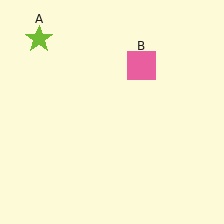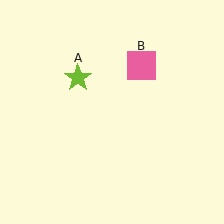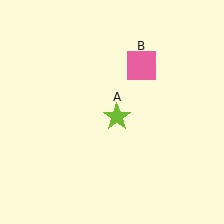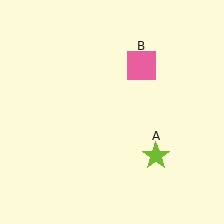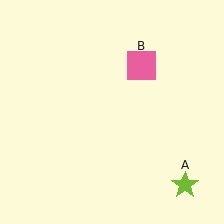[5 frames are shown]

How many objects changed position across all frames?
1 object changed position: lime star (object A).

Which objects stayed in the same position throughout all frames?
Pink square (object B) remained stationary.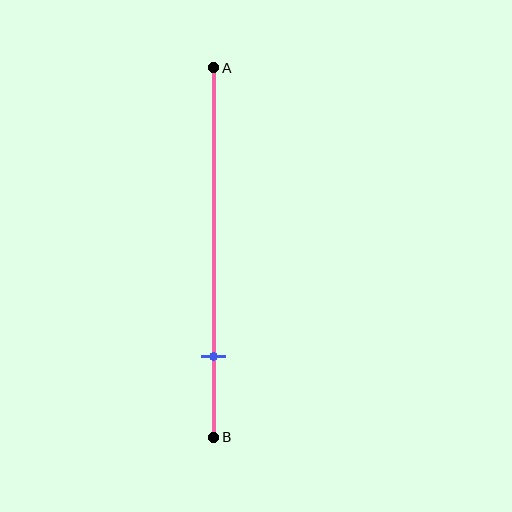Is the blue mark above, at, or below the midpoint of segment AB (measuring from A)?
The blue mark is below the midpoint of segment AB.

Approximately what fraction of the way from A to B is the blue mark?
The blue mark is approximately 80% of the way from A to B.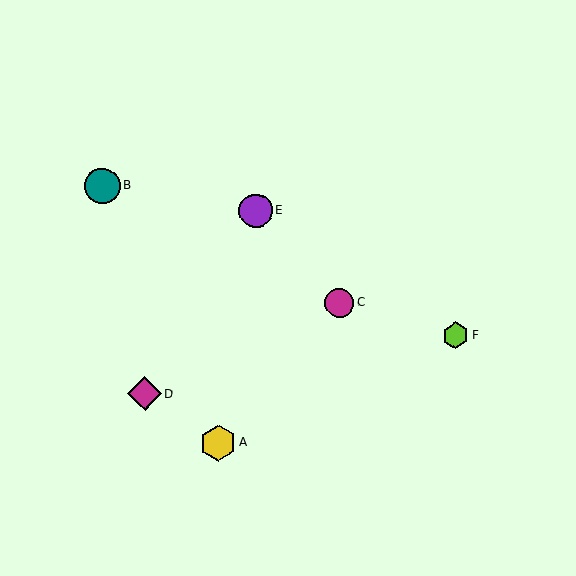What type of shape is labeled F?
Shape F is a lime hexagon.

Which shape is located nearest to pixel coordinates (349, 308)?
The magenta circle (labeled C) at (339, 303) is nearest to that location.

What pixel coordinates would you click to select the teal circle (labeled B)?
Click at (102, 186) to select the teal circle B.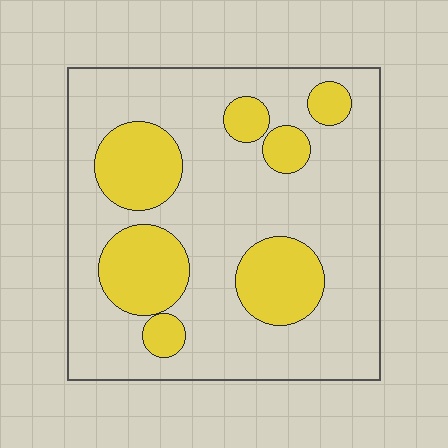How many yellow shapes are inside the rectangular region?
7.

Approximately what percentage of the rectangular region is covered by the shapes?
Approximately 25%.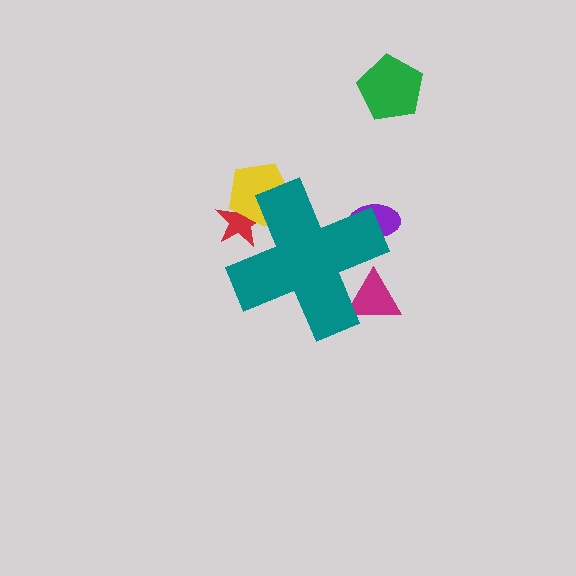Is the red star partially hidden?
Yes, the red star is partially hidden behind the teal cross.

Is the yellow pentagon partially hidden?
Yes, the yellow pentagon is partially hidden behind the teal cross.